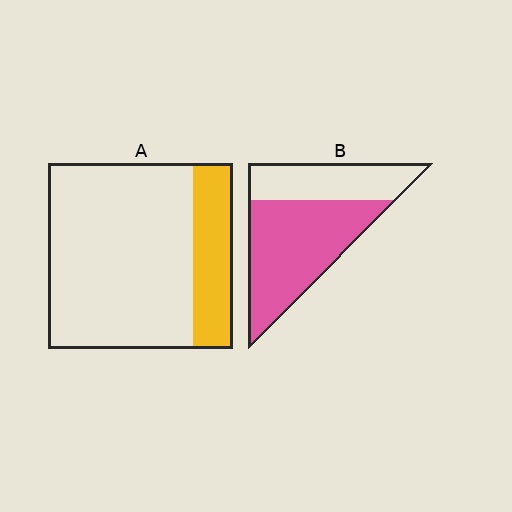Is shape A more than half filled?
No.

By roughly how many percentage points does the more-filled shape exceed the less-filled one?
By roughly 45 percentage points (B over A).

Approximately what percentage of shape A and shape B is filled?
A is approximately 20% and B is approximately 65%.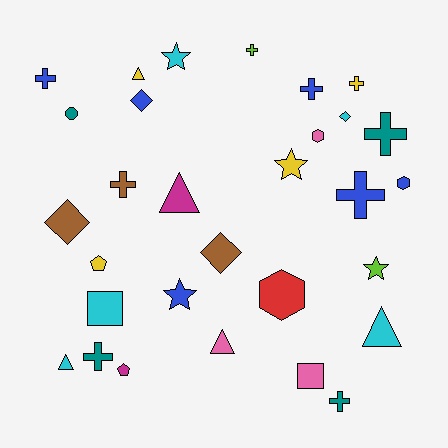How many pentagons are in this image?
There are 2 pentagons.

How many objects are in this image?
There are 30 objects.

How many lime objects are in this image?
There are 2 lime objects.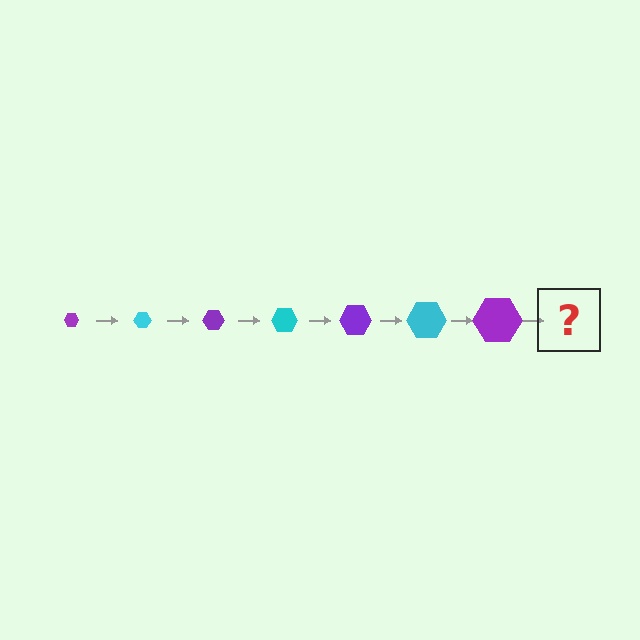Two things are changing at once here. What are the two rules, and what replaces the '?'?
The two rules are that the hexagon grows larger each step and the color cycles through purple and cyan. The '?' should be a cyan hexagon, larger than the previous one.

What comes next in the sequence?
The next element should be a cyan hexagon, larger than the previous one.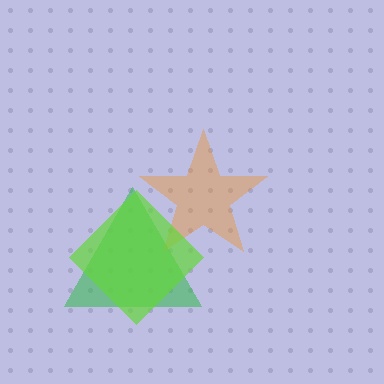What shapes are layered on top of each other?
The layered shapes are: a green triangle, an orange star, a lime diamond.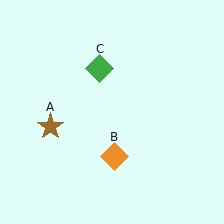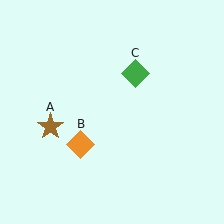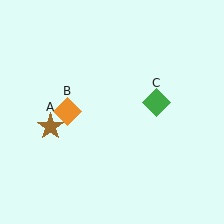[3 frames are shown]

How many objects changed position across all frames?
2 objects changed position: orange diamond (object B), green diamond (object C).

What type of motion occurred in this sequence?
The orange diamond (object B), green diamond (object C) rotated clockwise around the center of the scene.